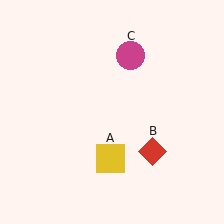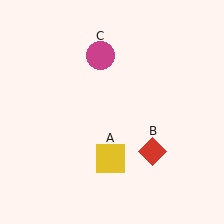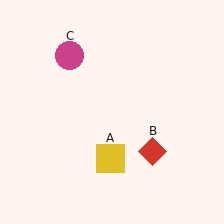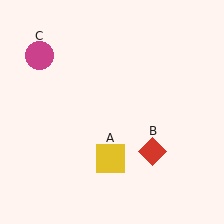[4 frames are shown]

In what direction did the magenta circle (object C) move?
The magenta circle (object C) moved left.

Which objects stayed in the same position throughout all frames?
Yellow square (object A) and red diamond (object B) remained stationary.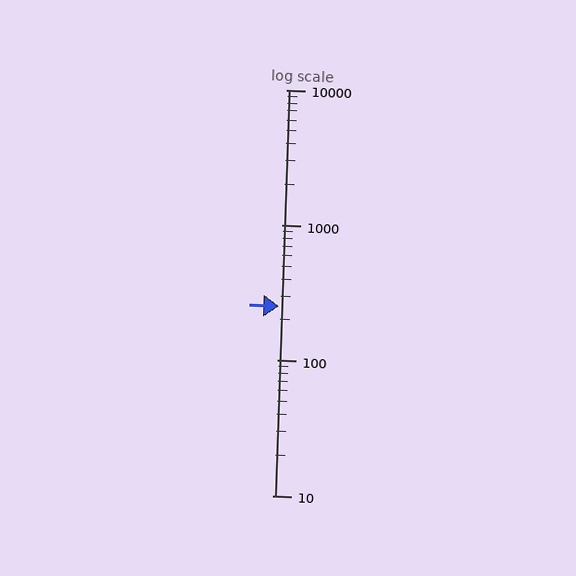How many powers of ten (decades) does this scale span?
The scale spans 3 decades, from 10 to 10000.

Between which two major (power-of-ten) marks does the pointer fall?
The pointer is between 100 and 1000.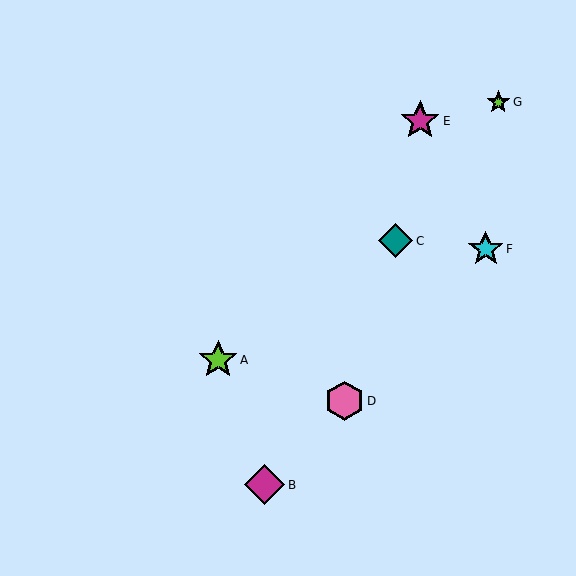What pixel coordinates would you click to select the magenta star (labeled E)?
Click at (420, 121) to select the magenta star E.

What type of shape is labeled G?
Shape G is a lime star.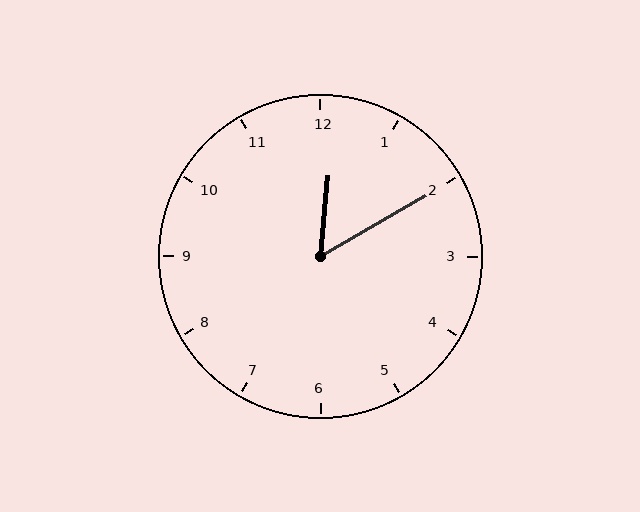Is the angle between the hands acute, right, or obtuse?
It is acute.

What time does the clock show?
12:10.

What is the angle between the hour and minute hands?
Approximately 55 degrees.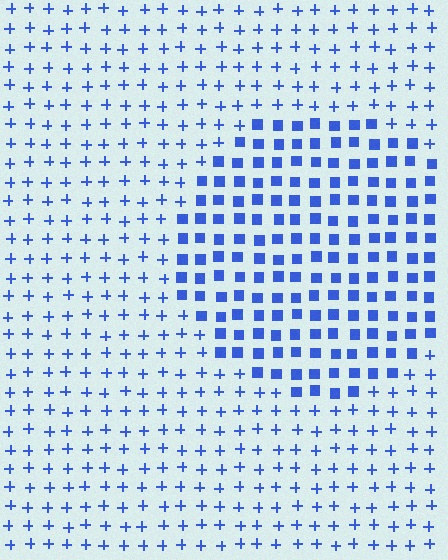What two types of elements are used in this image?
The image uses squares inside the circle region and plus signs outside it.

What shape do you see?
I see a circle.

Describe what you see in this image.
The image is filled with small blue elements arranged in a uniform grid. A circle-shaped region contains squares, while the surrounding area contains plus signs. The boundary is defined purely by the change in element shape.